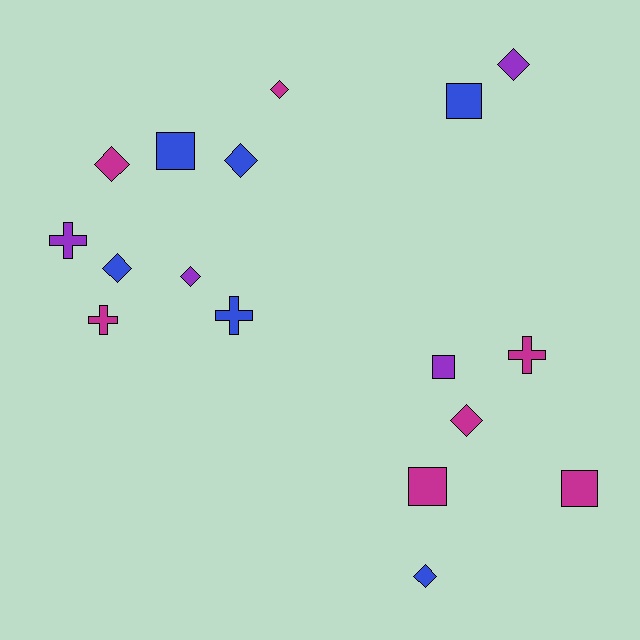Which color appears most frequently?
Magenta, with 7 objects.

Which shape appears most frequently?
Diamond, with 8 objects.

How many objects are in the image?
There are 17 objects.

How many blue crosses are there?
There is 1 blue cross.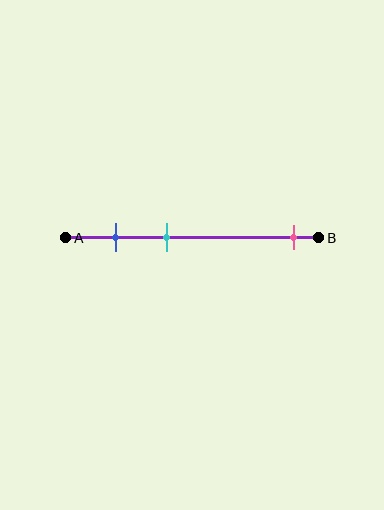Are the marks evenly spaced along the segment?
No, the marks are not evenly spaced.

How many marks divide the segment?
There are 3 marks dividing the segment.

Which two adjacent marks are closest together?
The blue and cyan marks are the closest adjacent pair.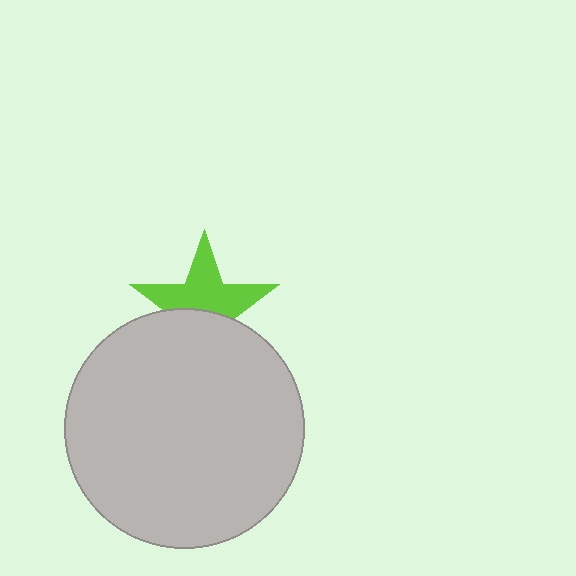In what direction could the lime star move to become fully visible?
The lime star could move up. That would shift it out from behind the light gray circle entirely.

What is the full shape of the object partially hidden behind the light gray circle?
The partially hidden object is a lime star.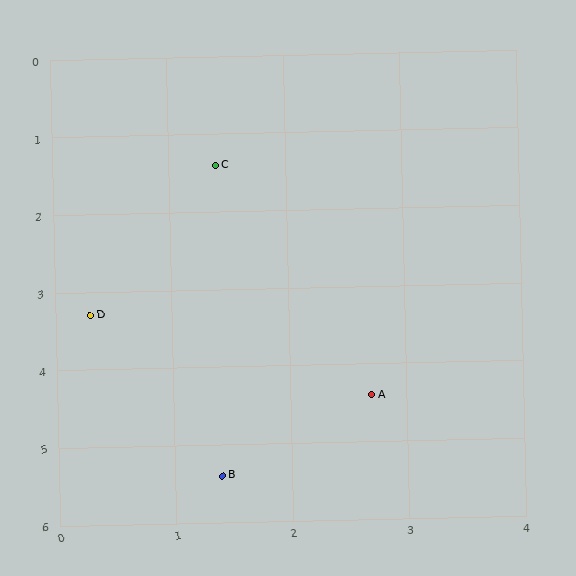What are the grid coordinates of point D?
Point D is at approximately (0.3, 3.3).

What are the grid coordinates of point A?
Point A is at approximately (2.7, 4.4).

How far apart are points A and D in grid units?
Points A and D are about 2.6 grid units apart.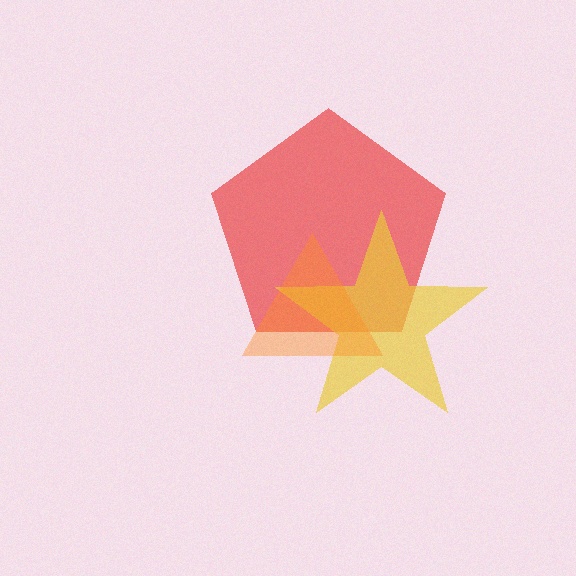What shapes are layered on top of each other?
The layered shapes are: a red pentagon, a yellow star, an orange triangle.